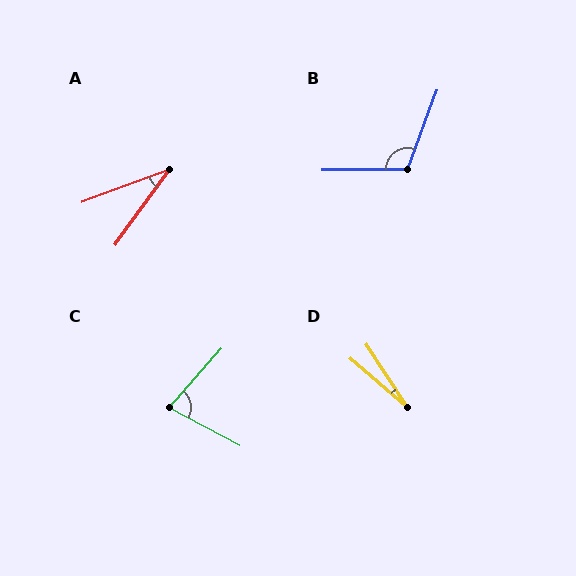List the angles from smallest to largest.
D (16°), A (34°), C (76°), B (111°).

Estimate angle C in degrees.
Approximately 76 degrees.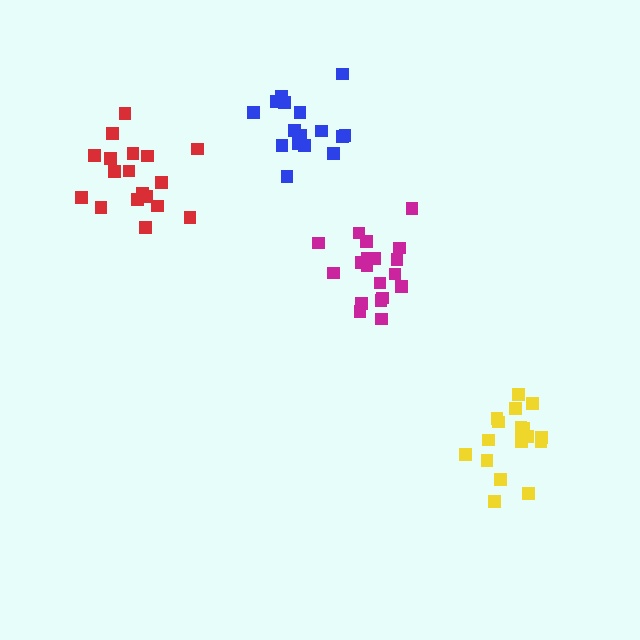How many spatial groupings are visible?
There are 4 spatial groupings.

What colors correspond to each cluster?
The clusters are colored: magenta, red, blue, yellow.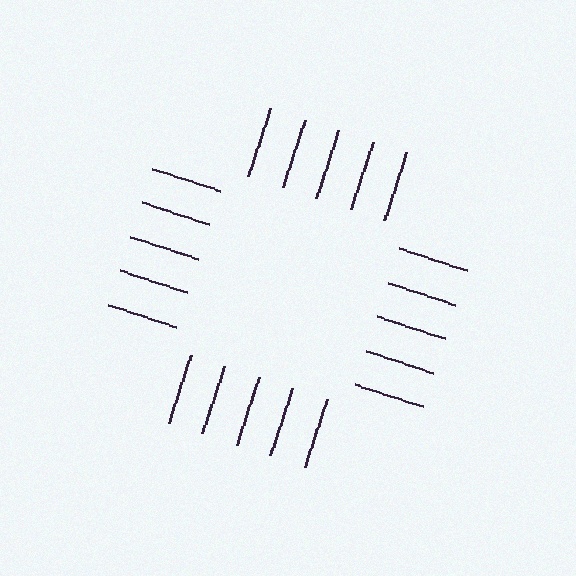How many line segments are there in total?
20 — 5 along each of the 4 edges.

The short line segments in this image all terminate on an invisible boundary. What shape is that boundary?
An illusory square — the line segments terminate on its edges but no continuous stroke is drawn.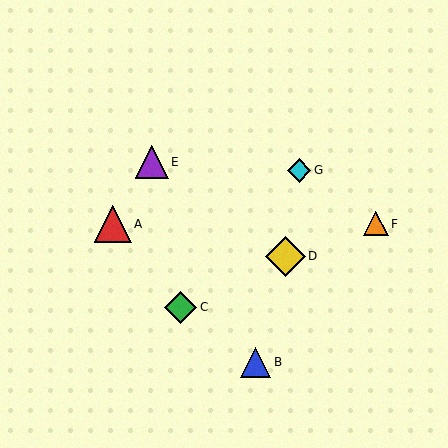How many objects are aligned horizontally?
2 objects (A, F) are aligned horizontally.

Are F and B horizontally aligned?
No, F is at y≈224 and B is at y≈362.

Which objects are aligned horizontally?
Objects A, F are aligned horizontally.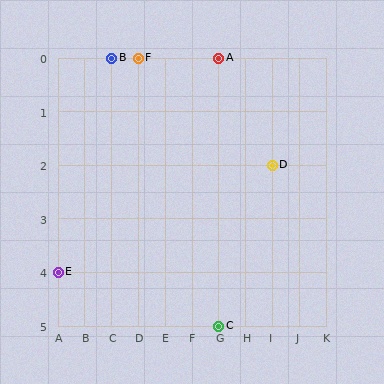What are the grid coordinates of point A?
Point A is at grid coordinates (G, 0).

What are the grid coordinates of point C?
Point C is at grid coordinates (G, 5).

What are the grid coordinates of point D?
Point D is at grid coordinates (I, 2).